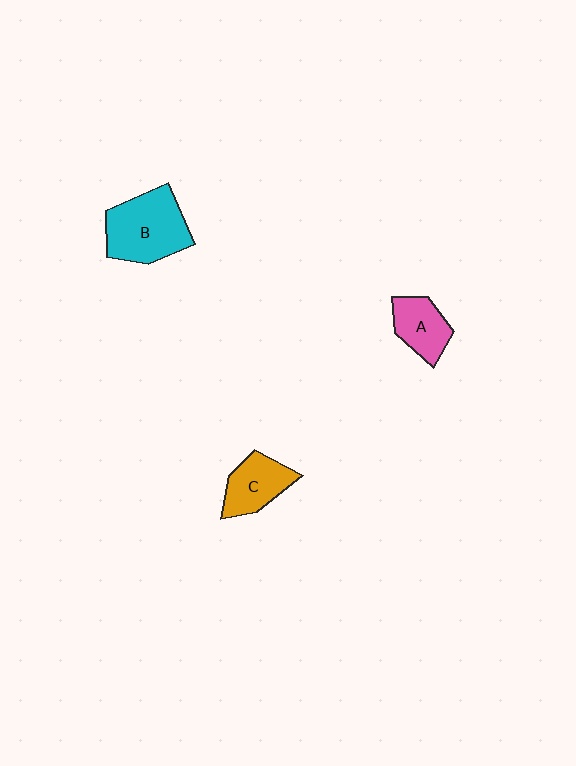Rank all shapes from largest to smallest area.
From largest to smallest: B (cyan), C (orange), A (pink).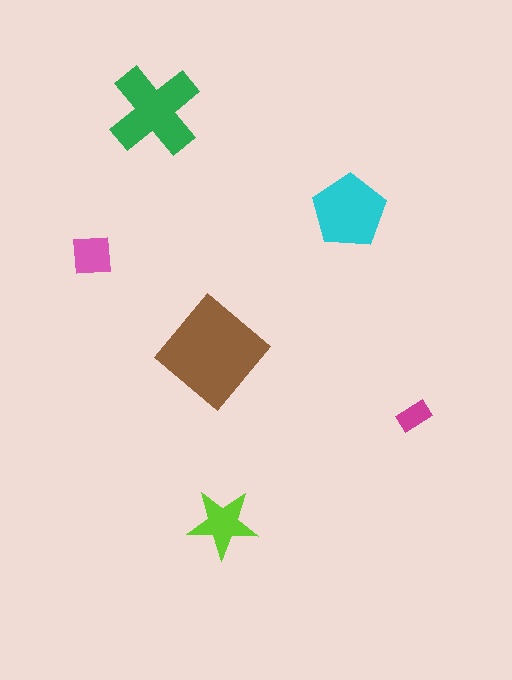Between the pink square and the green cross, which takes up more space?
The green cross.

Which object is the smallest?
The magenta rectangle.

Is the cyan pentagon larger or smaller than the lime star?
Larger.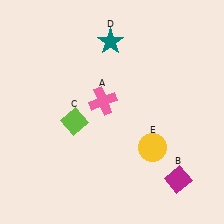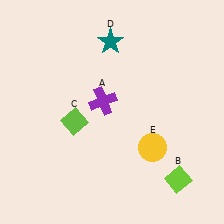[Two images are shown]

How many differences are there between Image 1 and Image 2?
There are 2 differences between the two images.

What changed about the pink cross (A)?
In Image 1, A is pink. In Image 2, it changed to purple.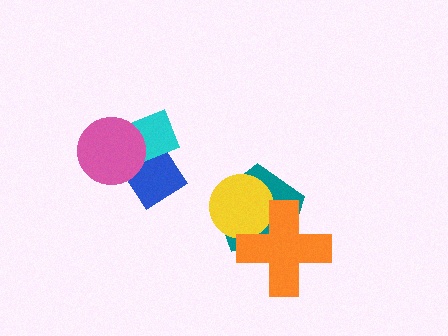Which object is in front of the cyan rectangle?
The pink circle is in front of the cyan rectangle.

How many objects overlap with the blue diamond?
2 objects overlap with the blue diamond.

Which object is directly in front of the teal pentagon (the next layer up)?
The yellow circle is directly in front of the teal pentagon.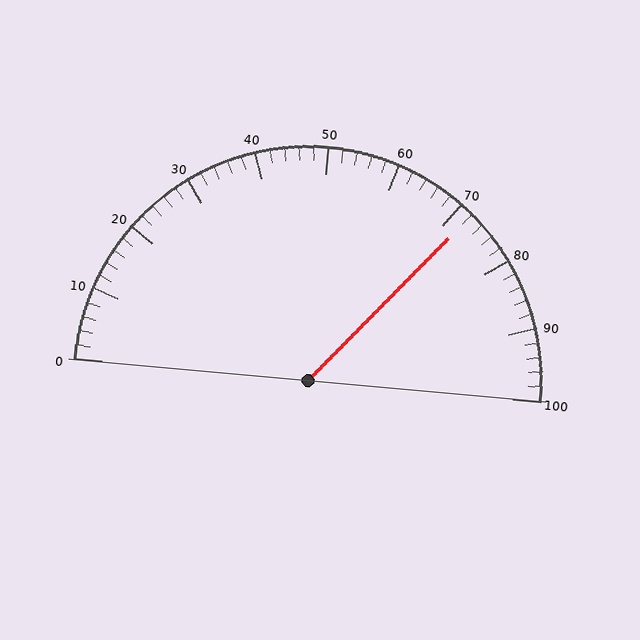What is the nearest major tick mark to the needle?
The nearest major tick mark is 70.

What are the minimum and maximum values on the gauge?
The gauge ranges from 0 to 100.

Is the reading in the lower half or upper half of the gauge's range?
The reading is in the upper half of the range (0 to 100).